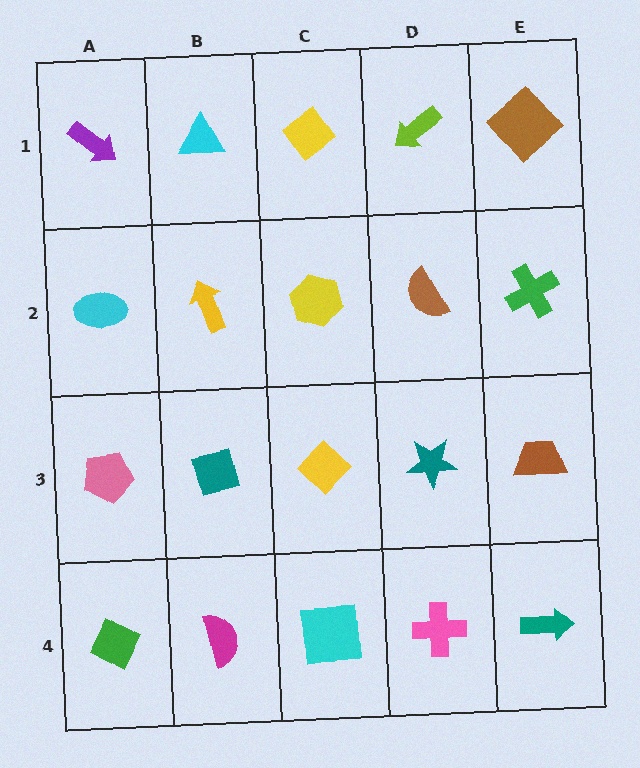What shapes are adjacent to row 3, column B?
A yellow arrow (row 2, column B), a magenta semicircle (row 4, column B), a pink pentagon (row 3, column A), a yellow diamond (row 3, column C).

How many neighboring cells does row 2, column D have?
4.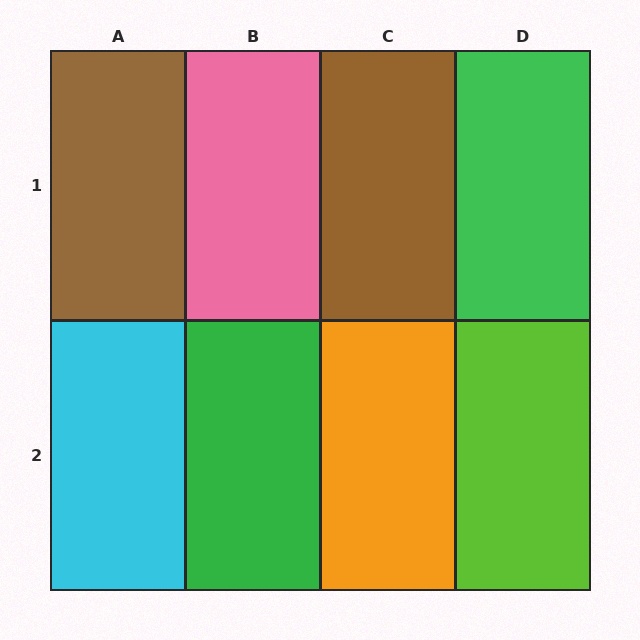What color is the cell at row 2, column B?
Green.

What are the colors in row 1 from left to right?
Brown, pink, brown, green.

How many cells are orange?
1 cell is orange.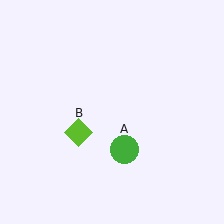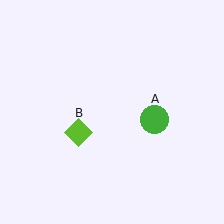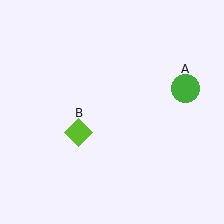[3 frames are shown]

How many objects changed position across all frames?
1 object changed position: green circle (object A).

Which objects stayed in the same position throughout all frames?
Lime diamond (object B) remained stationary.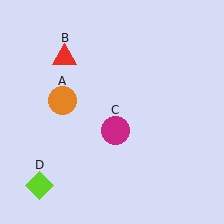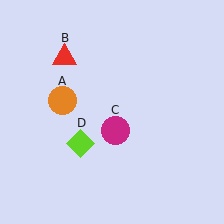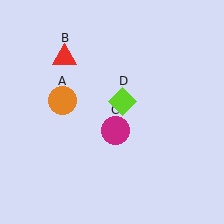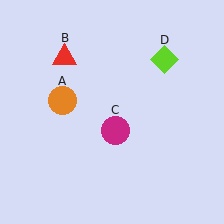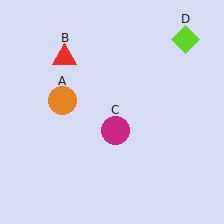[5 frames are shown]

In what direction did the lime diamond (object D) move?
The lime diamond (object D) moved up and to the right.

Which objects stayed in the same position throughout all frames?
Orange circle (object A) and red triangle (object B) and magenta circle (object C) remained stationary.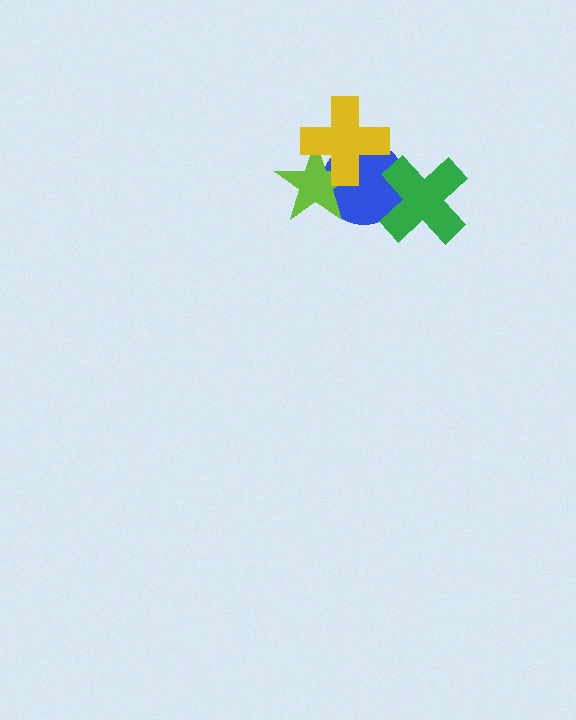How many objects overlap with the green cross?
1 object overlaps with the green cross.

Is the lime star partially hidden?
Yes, it is partially covered by another shape.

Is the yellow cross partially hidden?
No, no other shape covers it.